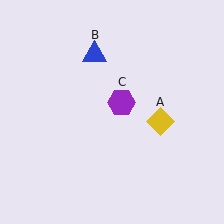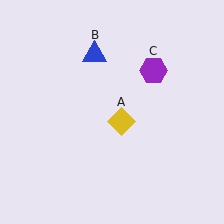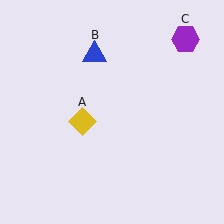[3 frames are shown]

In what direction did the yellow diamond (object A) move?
The yellow diamond (object A) moved left.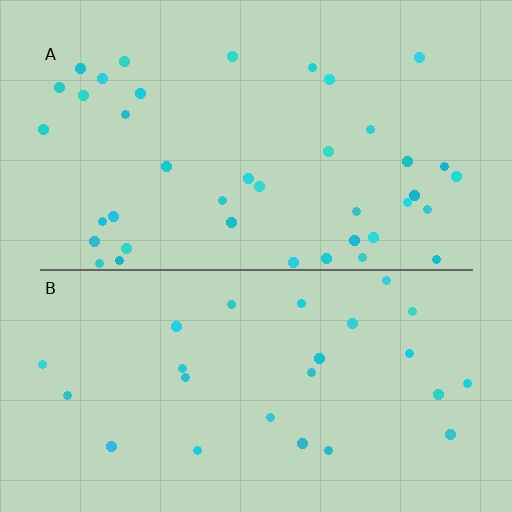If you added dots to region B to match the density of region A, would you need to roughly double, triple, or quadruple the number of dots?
Approximately double.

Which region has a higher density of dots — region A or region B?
A (the top).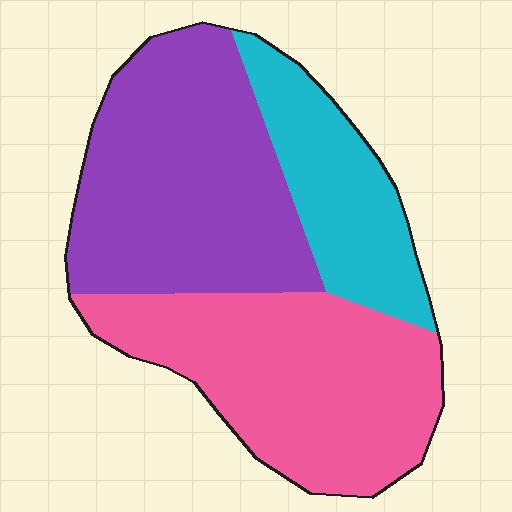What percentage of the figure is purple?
Purple takes up about two fifths (2/5) of the figure.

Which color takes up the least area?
Cyan, at roughly 20%.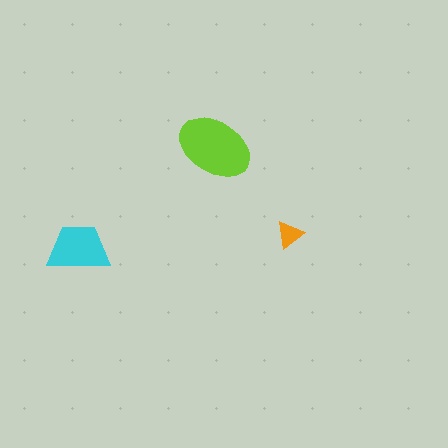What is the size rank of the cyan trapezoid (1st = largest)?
2nd.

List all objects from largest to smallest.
The lime ellipse, the cyan trapezoid, the orange triangle.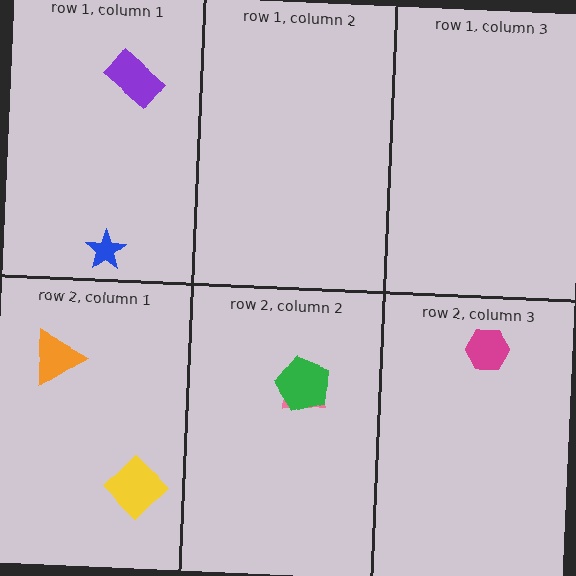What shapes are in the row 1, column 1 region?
The blue star, the purple rectangle.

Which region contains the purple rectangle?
The row 1, column 1 region.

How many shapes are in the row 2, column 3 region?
1.